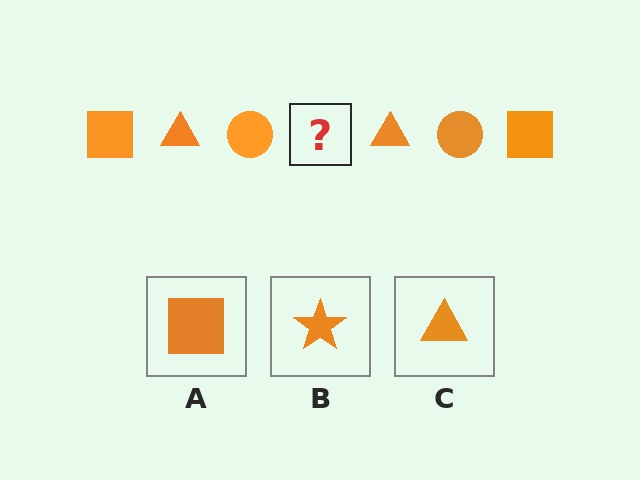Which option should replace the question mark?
Option A.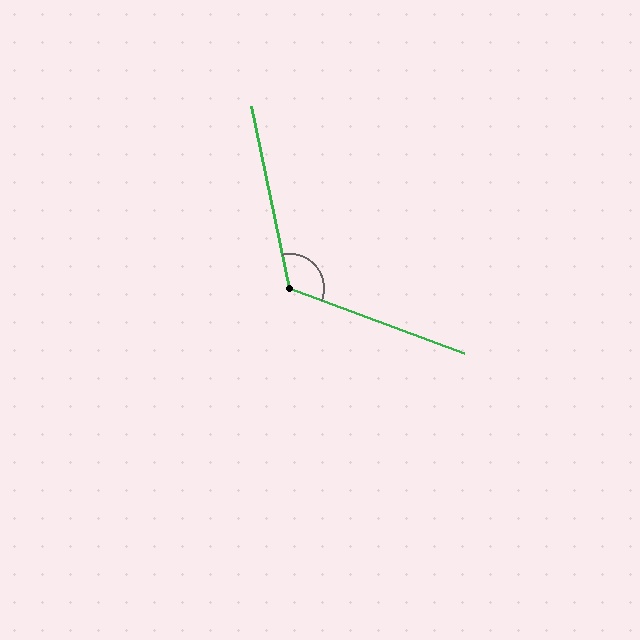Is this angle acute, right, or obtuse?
It is obtuse.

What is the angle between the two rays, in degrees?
Approximately 122 degrees.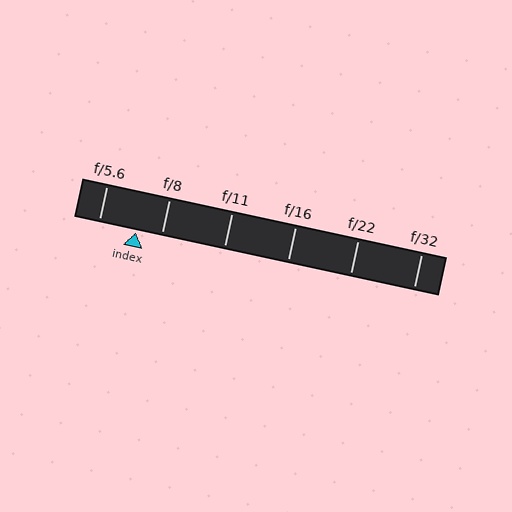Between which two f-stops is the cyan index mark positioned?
The index mark is between f/5.6 and f/8.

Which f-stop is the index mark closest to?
The index mark is closest to f/8.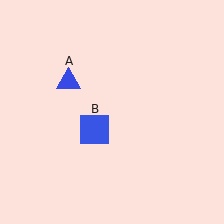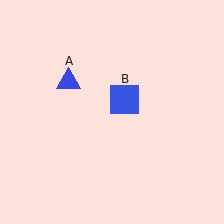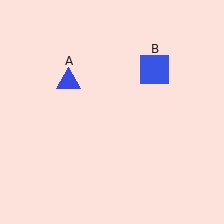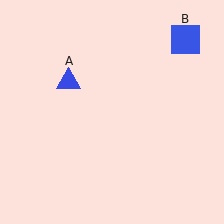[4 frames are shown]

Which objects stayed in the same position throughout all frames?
Blue triangle (object A) remained stationary.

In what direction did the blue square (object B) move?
The blue square (object B) moved up and to the right.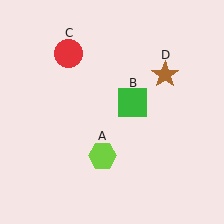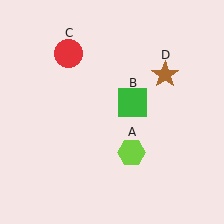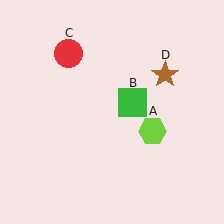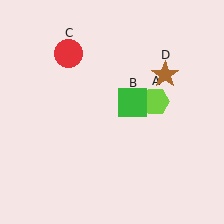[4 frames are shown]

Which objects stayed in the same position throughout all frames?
Green square (object B) and red circle (object C) and brown star (object D) remained stationary.